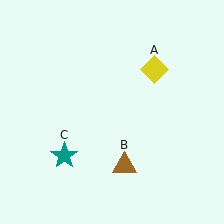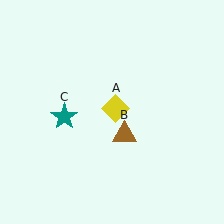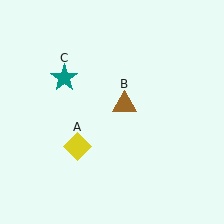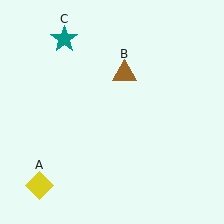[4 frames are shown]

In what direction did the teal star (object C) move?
The teal star (object C) moved up.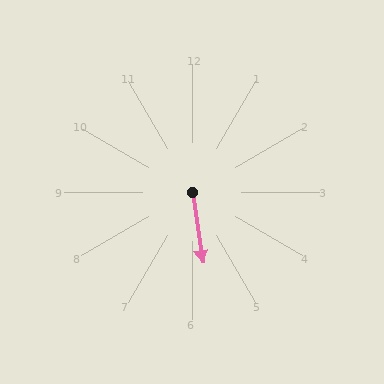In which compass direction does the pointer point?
South.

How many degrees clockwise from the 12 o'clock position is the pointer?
Approximately 172 degrees.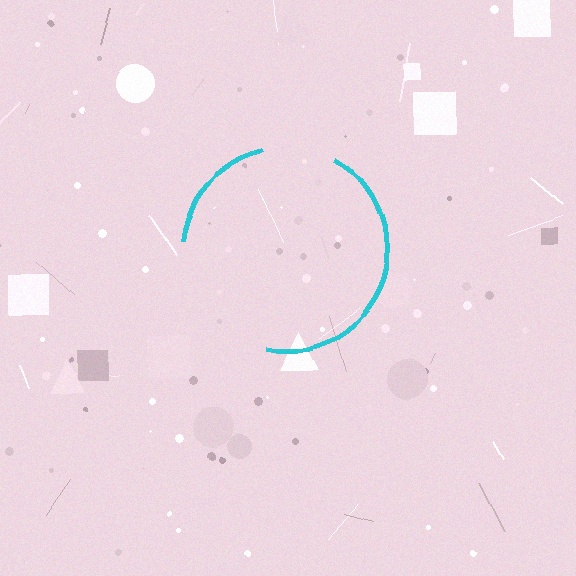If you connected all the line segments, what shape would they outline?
They would outline a circle.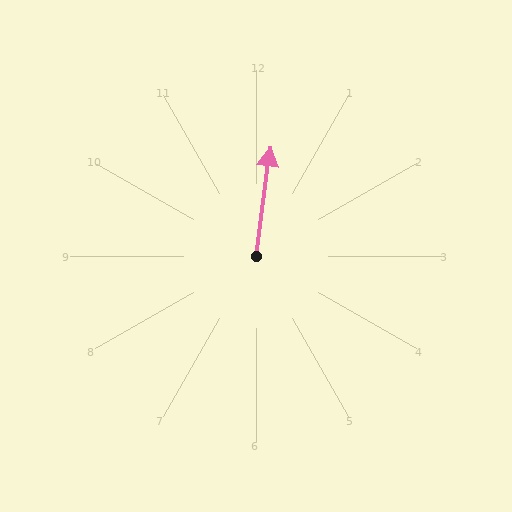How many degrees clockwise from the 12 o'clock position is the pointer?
Approximately 7 degrees.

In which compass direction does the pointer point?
North.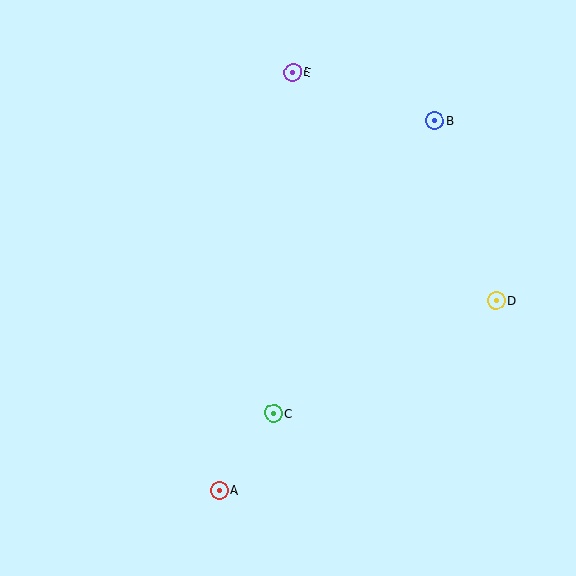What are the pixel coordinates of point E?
Point E is at (293, 72).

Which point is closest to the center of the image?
Point C at (273, 413) is closest to the center.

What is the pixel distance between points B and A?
The distance between B and A is 428 pixels.